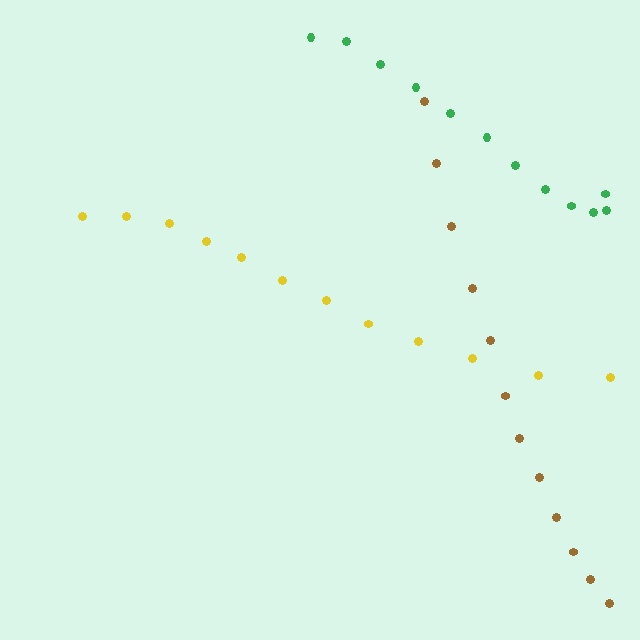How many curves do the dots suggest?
There are 3 distinct paths.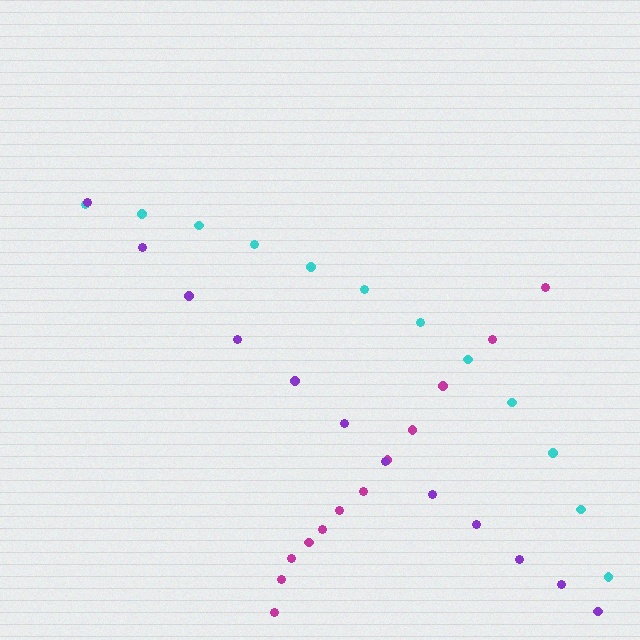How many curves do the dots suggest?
There are 3 distinct paths.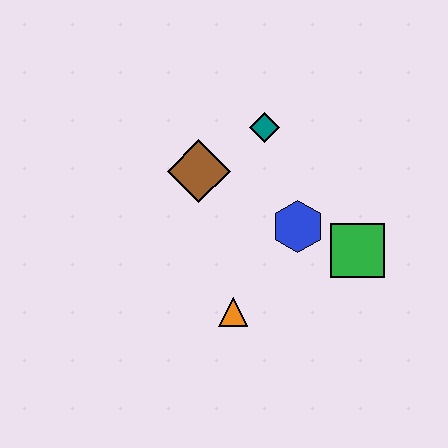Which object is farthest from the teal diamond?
The orange triangle is farthest from the teal diamond.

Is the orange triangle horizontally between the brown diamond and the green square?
Yes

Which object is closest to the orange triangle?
The blue hexagon is closest to the orange triangle.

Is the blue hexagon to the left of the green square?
Yes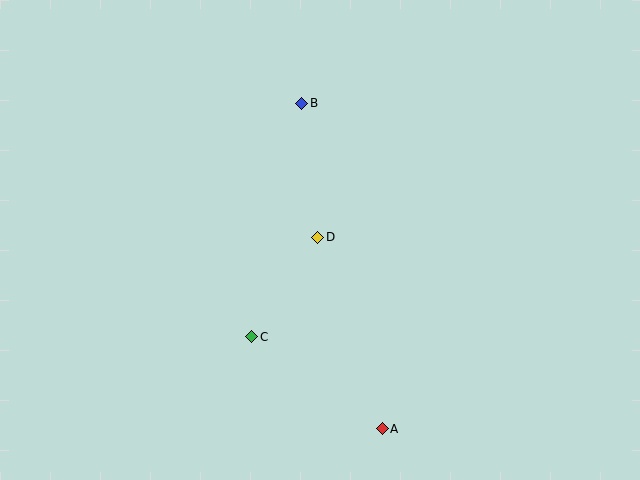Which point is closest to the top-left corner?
Point B is closest to the top-left corner.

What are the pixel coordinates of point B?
Point B is at (302, 103).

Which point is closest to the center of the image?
Point D at (318, 237) is closest to the center.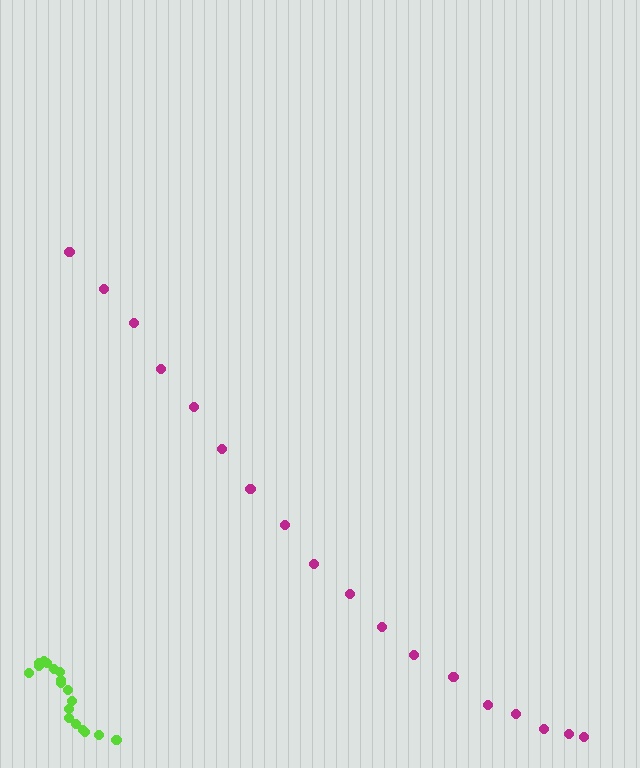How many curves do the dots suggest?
There are 2 distinct paths.